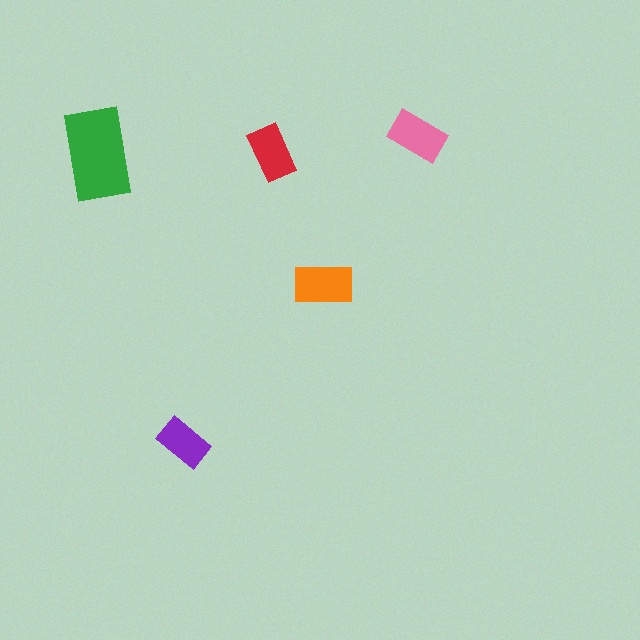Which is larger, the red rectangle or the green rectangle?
The green one.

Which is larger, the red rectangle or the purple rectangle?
The red one.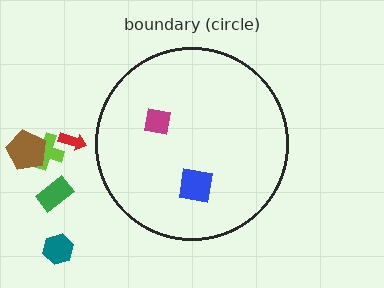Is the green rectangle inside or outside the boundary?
Outside.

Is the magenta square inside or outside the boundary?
Inside.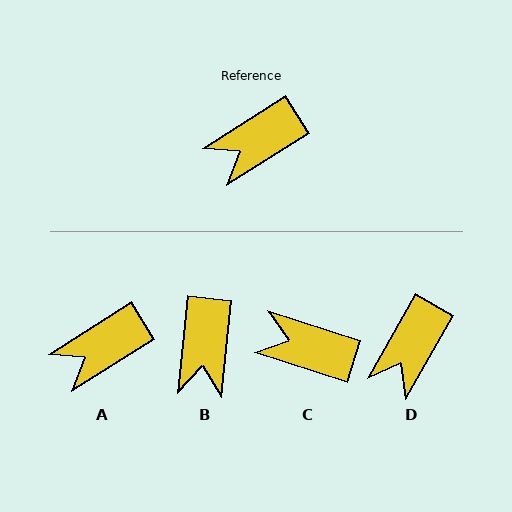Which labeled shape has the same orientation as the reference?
A.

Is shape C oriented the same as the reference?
No, it is off by about 50 degrees.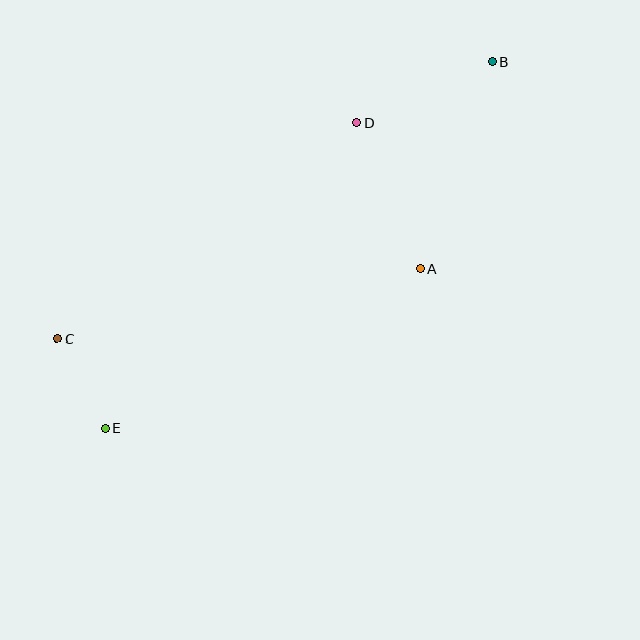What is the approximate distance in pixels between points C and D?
The distance between C and D is approximately 369 pixels.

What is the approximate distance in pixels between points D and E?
The distance between D and E is approximately 396 pixels.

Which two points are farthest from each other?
Points B and E are farthest from each other.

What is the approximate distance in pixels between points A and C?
The distance between A and C is approximately 369 pixels.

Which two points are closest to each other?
Points C and E are closest to each other.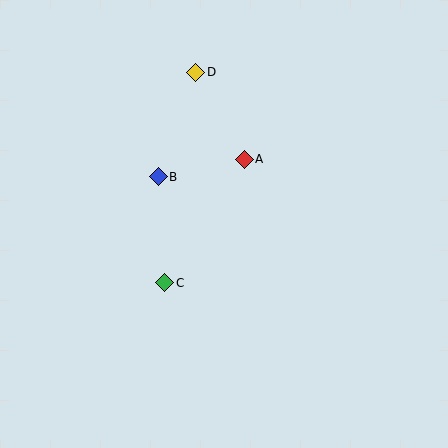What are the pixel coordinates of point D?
Point D is at (196, 72).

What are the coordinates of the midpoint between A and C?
The midpoint between A and C is at (205, 221).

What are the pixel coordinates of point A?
Point A is at (244, 159).